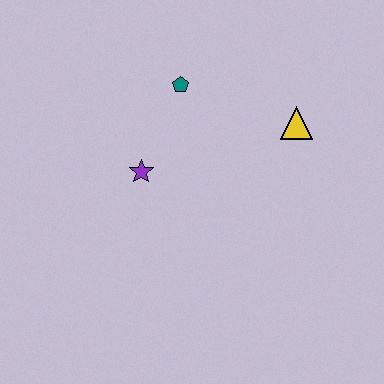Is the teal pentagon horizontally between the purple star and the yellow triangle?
Yes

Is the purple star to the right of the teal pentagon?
No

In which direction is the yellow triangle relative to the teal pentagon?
The yellow triangle is to the right of the teal pentagon.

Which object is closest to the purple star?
The teal pentagon is closest to the purple star.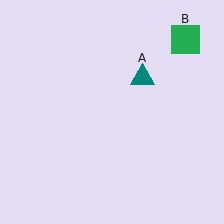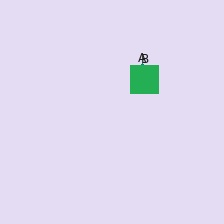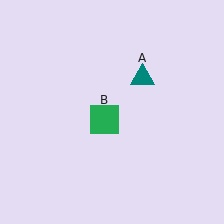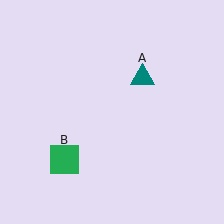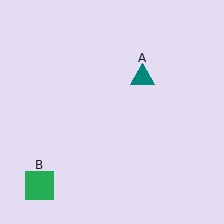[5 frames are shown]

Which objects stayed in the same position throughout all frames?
Teal triangle (object A) remained stationary.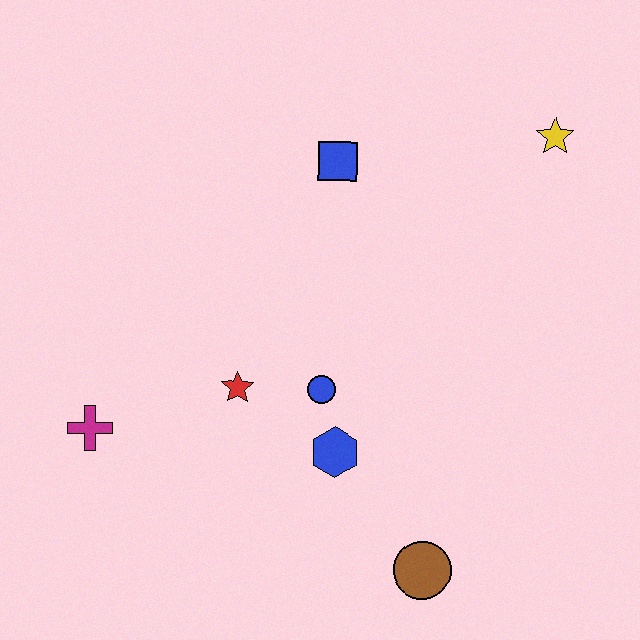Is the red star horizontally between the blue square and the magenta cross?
Yes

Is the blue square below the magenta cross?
No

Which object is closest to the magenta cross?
The red star is closest to the magenta cross.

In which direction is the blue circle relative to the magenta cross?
The blue circle is to the right of the magenta cross.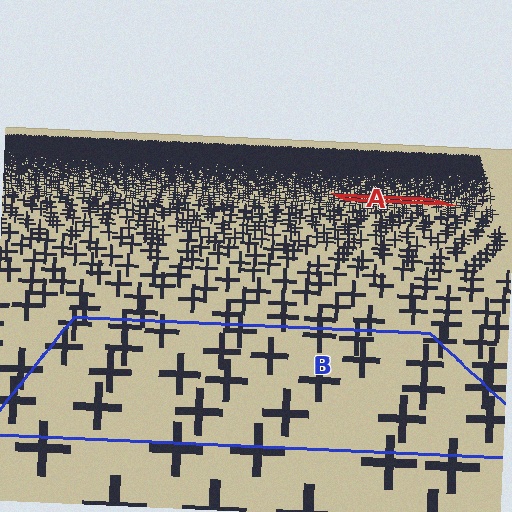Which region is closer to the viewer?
Region B is closer. The texture elements there are larger and more spread out.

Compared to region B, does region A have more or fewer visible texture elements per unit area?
Region A has more texture elements per unit area — they are packed more densely because it is farther away.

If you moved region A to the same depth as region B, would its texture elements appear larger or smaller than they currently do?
They would appear larger. At a closer depth, the same texture elements are projected at a bigger on-screen size.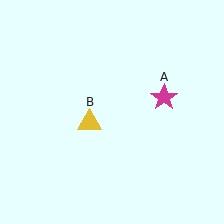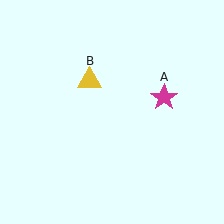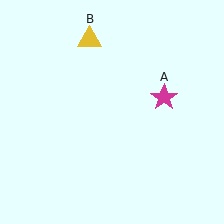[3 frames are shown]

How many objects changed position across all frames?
1 object changed position: yellow triangle (object B).